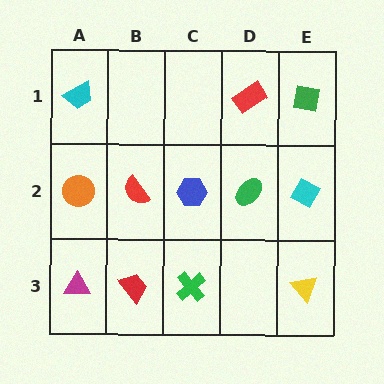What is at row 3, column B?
A red trapezoid.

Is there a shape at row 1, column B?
No, that cell is empty.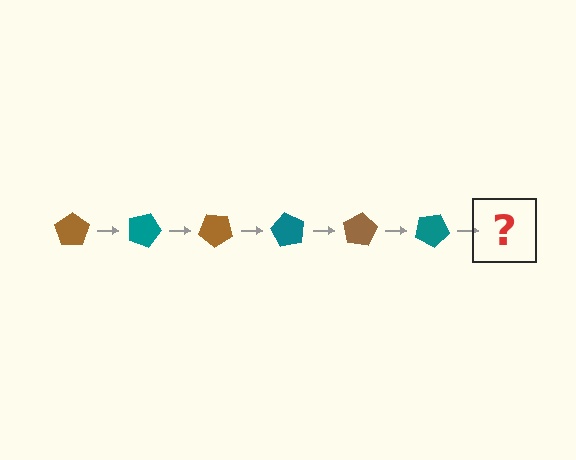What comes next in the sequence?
The next element should be a brown pentagon, rotated 120 degrees from the start.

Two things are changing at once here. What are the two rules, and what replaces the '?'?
The two rules are that it rotates 20 degrees each step and the color cycles through brown and teal. The '?' should be a brown pentagon, rotated 120 degrees from the start.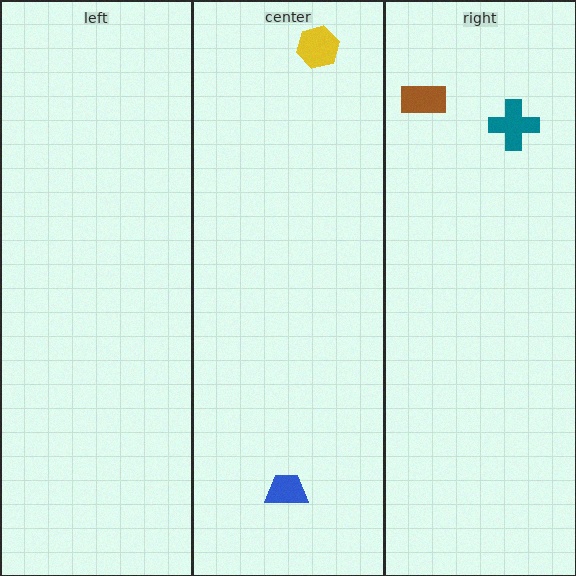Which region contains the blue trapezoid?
The center region.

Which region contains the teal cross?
The right region.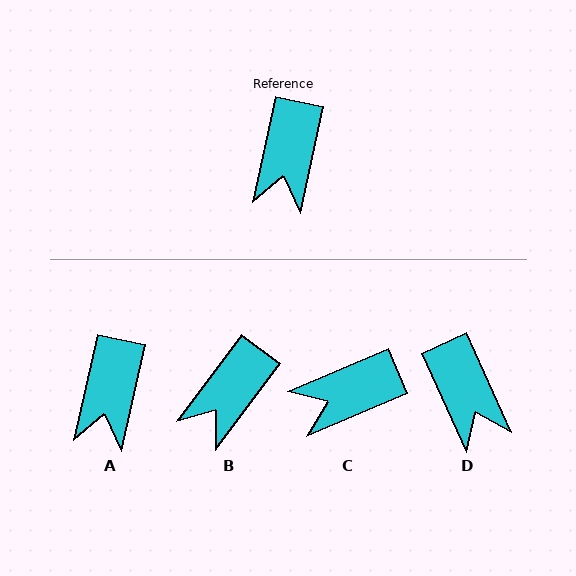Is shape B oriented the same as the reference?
No, it is off by about 25 degrees.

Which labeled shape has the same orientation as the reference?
A.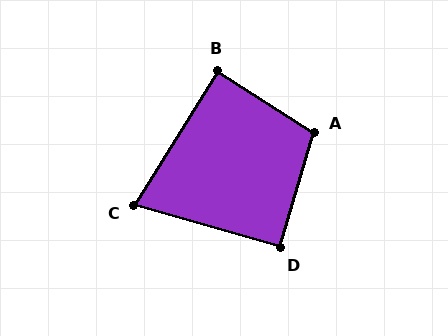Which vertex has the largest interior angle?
A, at approximately 106 degrees.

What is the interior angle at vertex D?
Approximately 90 degrees (approximately right).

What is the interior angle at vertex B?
Approximately 90 degrees (approximately right).